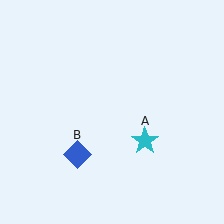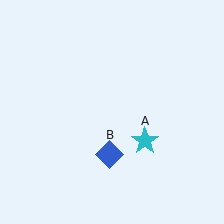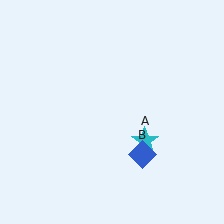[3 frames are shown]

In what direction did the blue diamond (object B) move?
The blue diamond (object B) moved right.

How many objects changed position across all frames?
1 object changed position: blue diamond (object B).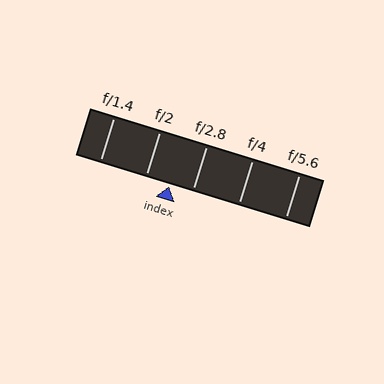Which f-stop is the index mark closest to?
The index mark is closest to f/2.8.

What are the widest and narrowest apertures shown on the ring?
The widest aperture shown is f/1.4 and the narrowest is f/5.6.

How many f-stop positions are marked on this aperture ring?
There are 5 f-stop positions marked.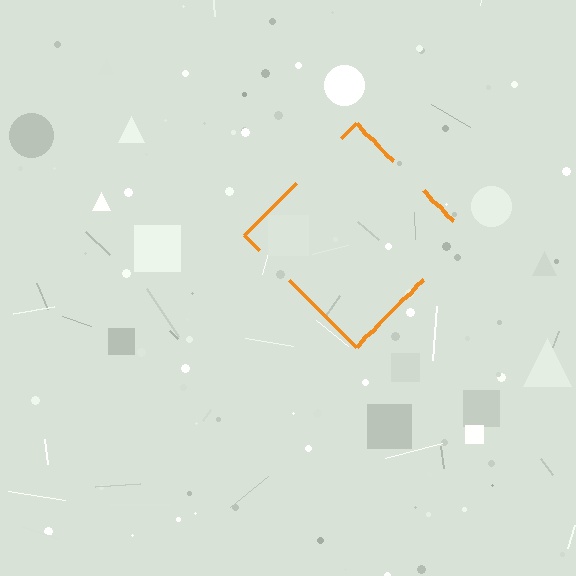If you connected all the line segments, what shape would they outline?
They would outline a diamond.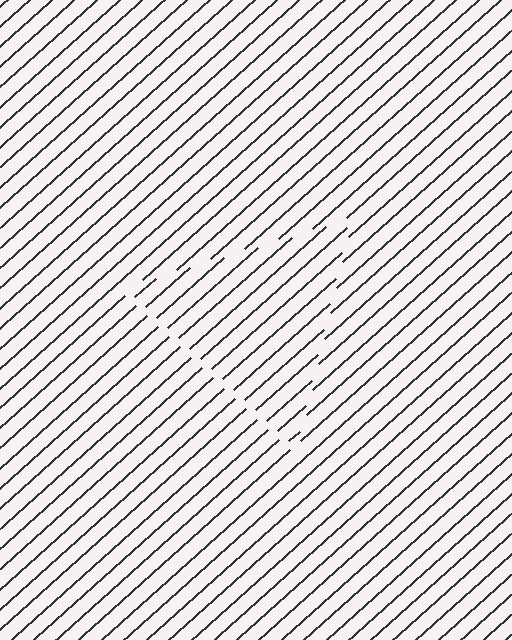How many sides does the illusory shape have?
3 sides — the line-ends trace a triangle.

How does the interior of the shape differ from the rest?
The interior of the shape contains the same grating, shifted by half a period — the contour is defined by the phase discontinuity where line-ends from the inner and outer gratings abut.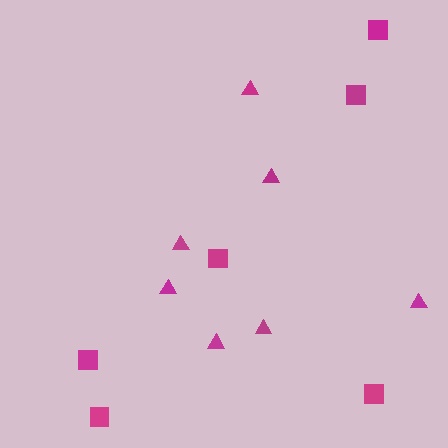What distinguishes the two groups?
There are 2 groups: one group of squares (6) and one group of triangles (7).